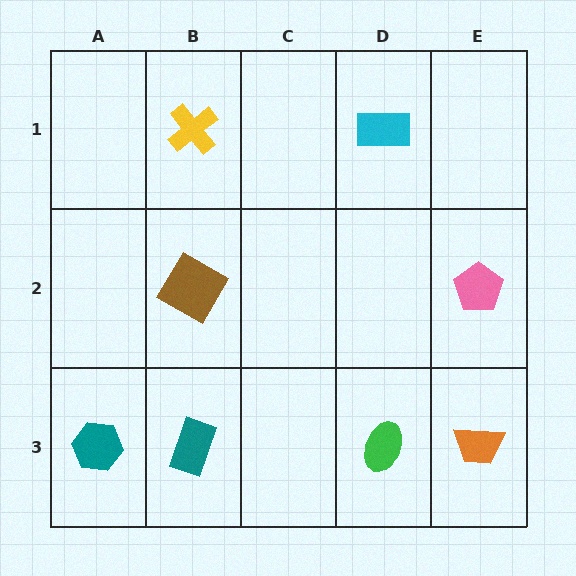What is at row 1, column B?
A yellow cross.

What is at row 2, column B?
A brown diamond.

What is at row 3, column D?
A green ellipse.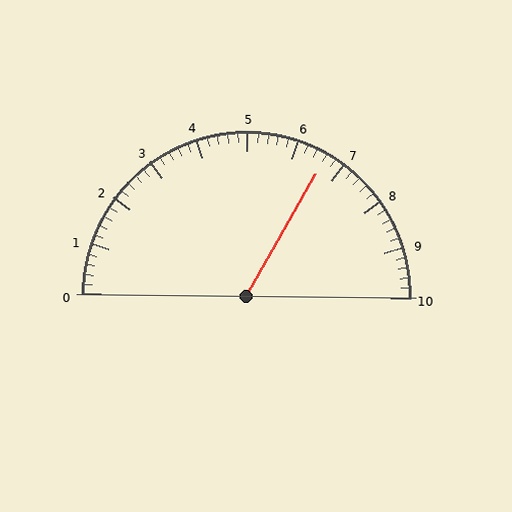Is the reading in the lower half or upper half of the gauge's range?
The reading is in the upper half of the range (0 to 10).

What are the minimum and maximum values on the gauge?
The gauge ranges from 0 to 10.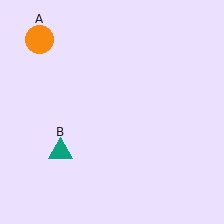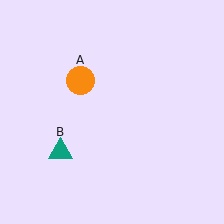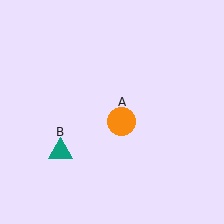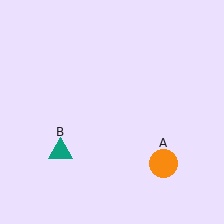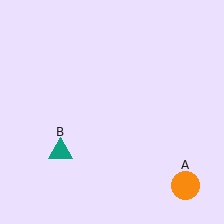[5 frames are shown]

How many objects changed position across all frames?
1 object changed position: orange circle (object A).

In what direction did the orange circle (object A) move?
The orange circle (object A) moved down and to the right.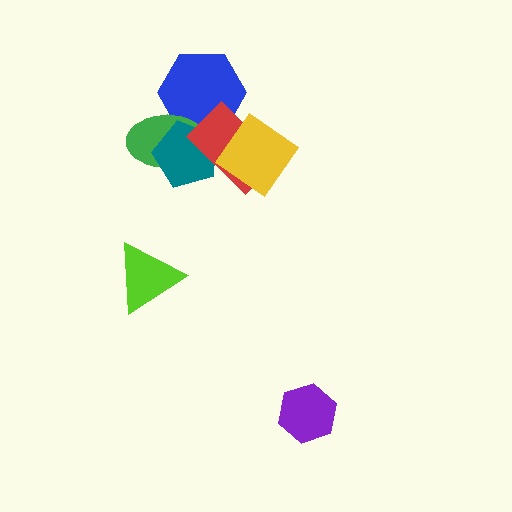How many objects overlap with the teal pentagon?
3 objects overlap with the teal pentagon.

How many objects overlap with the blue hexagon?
3 objects overlap with the blue hexagon.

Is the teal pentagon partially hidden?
Yes, it is partially covered by another shape.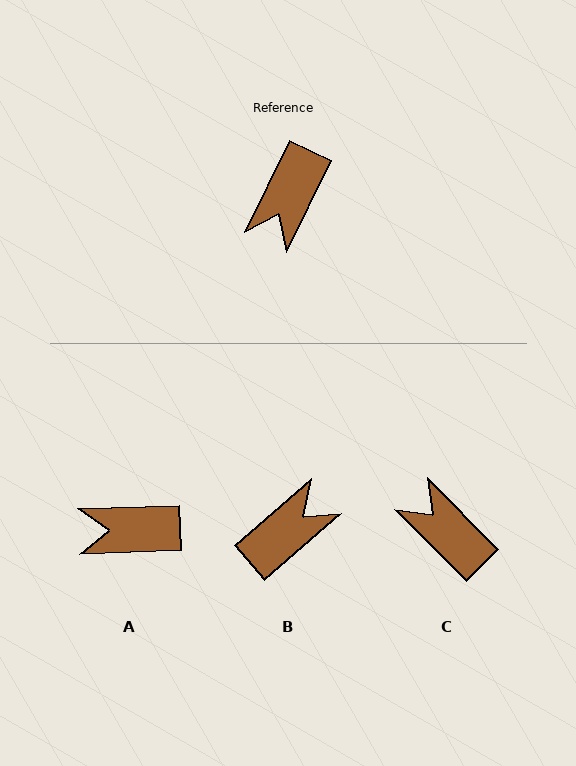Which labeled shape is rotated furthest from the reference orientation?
B, about 157 degrees away.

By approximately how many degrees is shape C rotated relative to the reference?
Approximately 109 degrees clockwise.